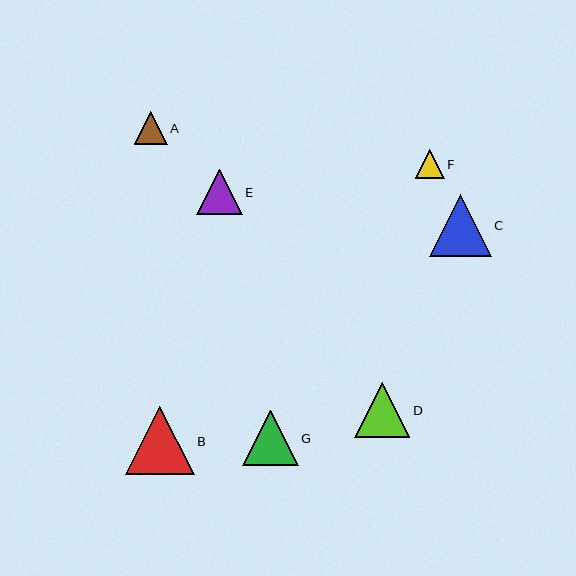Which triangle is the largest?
Triangle B is the largest with a size of approximately 69 pixels.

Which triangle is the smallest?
Triangle F is the smallest with a size of approximately 29 pixels.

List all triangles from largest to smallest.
From largest to smallest: B, C, G, D, E, A, F.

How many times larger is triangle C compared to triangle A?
Triangle C is approximately 1.9 times the size of triangle A.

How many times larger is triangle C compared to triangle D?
Triangle C is approximately 1.1 times the size of triangle D.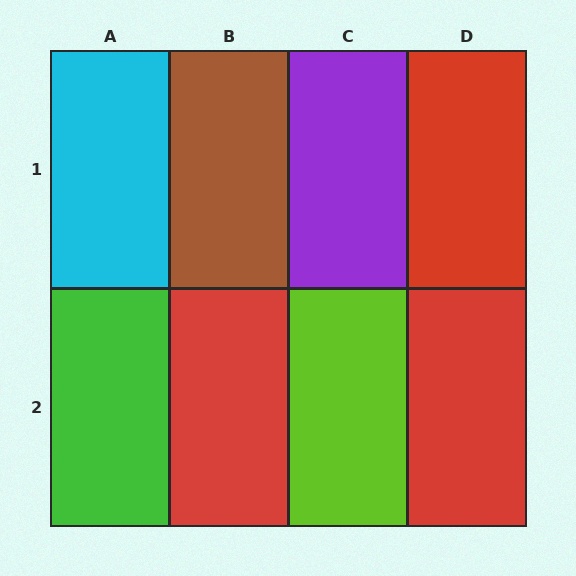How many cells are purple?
1 cell is purple.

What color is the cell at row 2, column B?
Red.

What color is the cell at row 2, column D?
Red.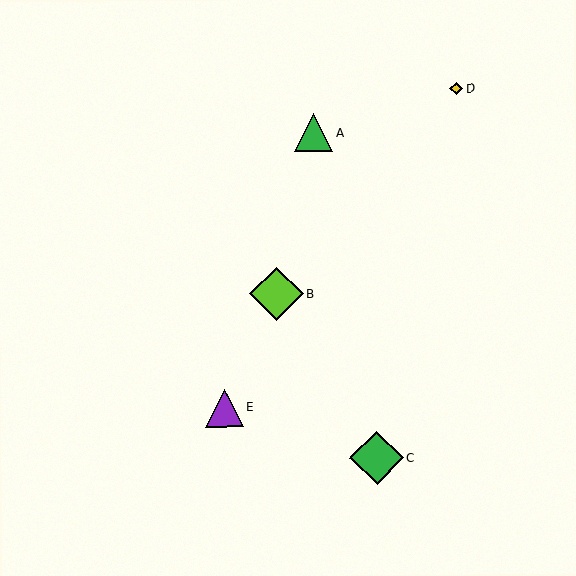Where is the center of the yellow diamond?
The center of the yellow diamond is at (457, 88).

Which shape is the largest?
The lime diamond (labeled B) is the largest.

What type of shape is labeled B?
Shape B is a lime diamond.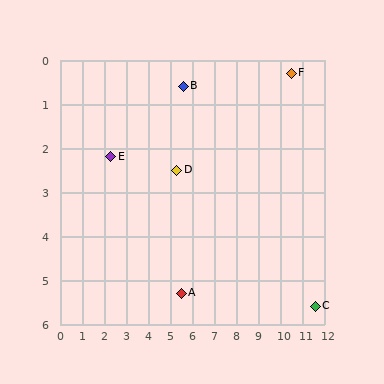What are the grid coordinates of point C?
Point C is at approximately (11.6, 5.6).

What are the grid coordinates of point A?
Point A is at approximately (5.5, 5.3).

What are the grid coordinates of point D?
Point D is at approximately (5.3, 2.5).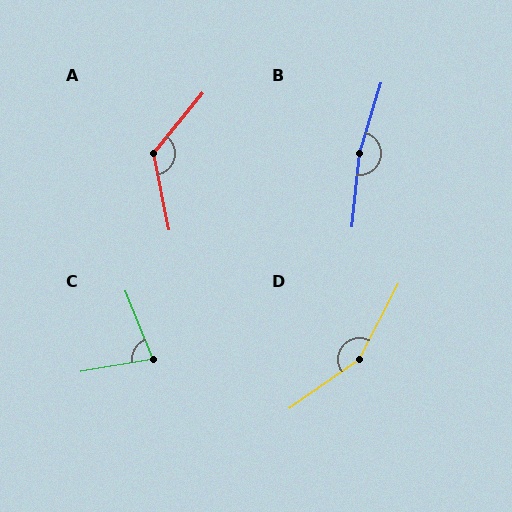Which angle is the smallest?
C, at approximately 78 degrees.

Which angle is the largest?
B, at approximately 169 degrees.